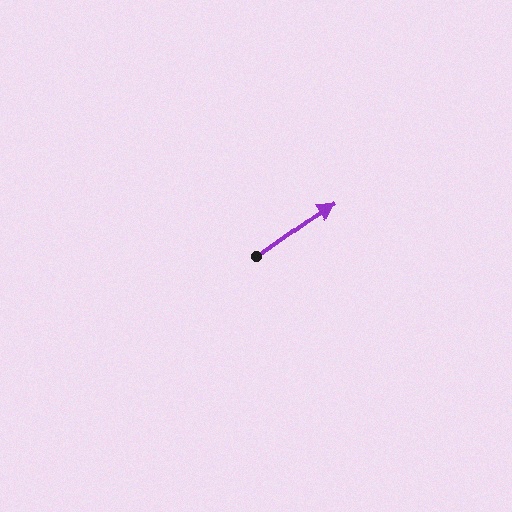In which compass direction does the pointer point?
Northeast.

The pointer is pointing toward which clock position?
Roughly 2 o'clock.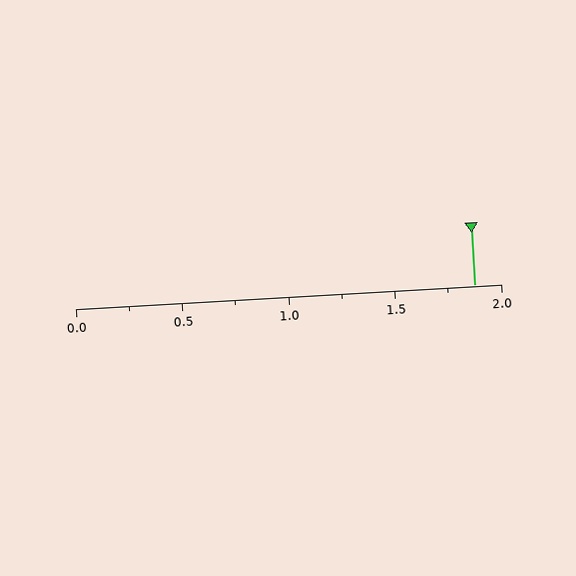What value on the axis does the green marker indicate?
The marker indicates approximately 1.88.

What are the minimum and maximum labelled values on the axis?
The axis runs from 0.0 to 2.0.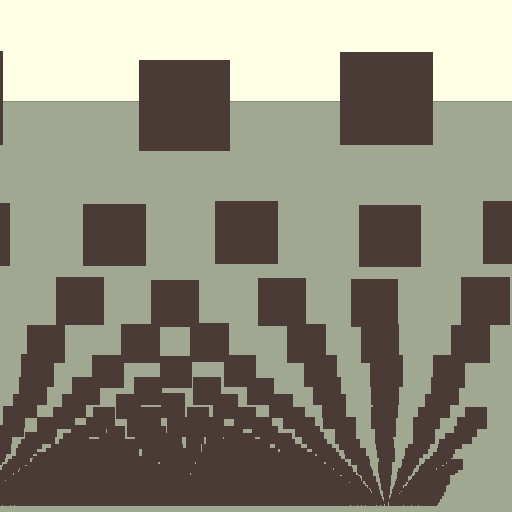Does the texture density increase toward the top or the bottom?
Density increases toward the bottom.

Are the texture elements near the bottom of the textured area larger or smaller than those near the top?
Smaller. The gradient is inverted — elements near the bottom are smaller and denser.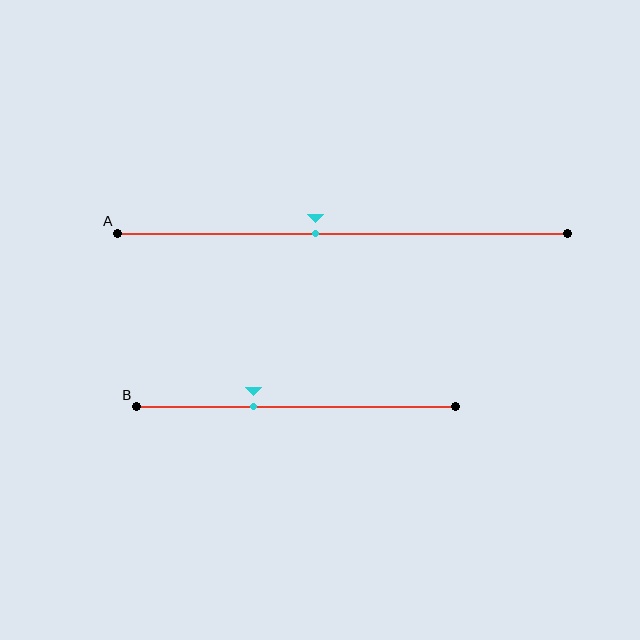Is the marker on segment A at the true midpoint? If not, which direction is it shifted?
No, the marker on segment A is shifted to the left by about 6% of the segment length.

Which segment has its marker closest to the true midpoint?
Segment A has its marker closest to the true midpoint.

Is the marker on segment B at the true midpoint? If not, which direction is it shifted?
No, the marker on segment B is shifted to the left by about 14% of the segment length.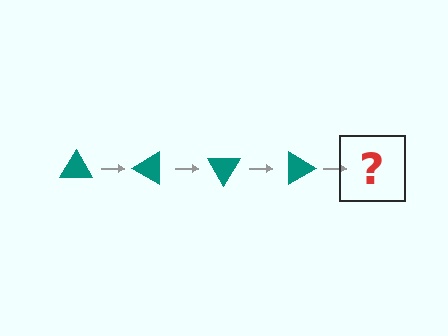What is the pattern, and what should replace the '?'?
The pattern is that the triangle rotates 30 degrees each step. The '?' should be a teal triangle rotated 120 degrees.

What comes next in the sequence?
The next element should be a teal triangle rotated 120 degrees.